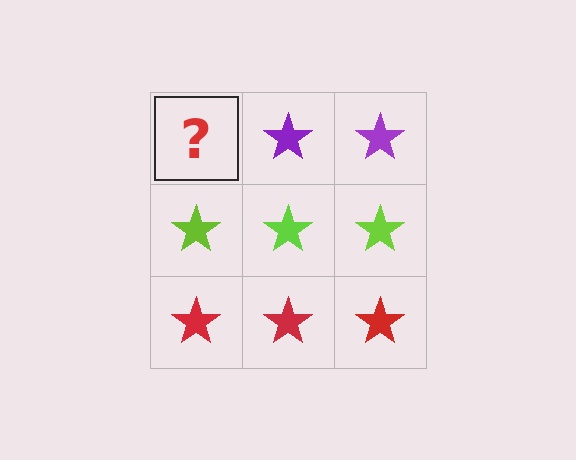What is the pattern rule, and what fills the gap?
The rule is that each row has a consistent color. The gap should be filled with a purple star.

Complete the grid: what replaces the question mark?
The question mark should be replaced with a purple star.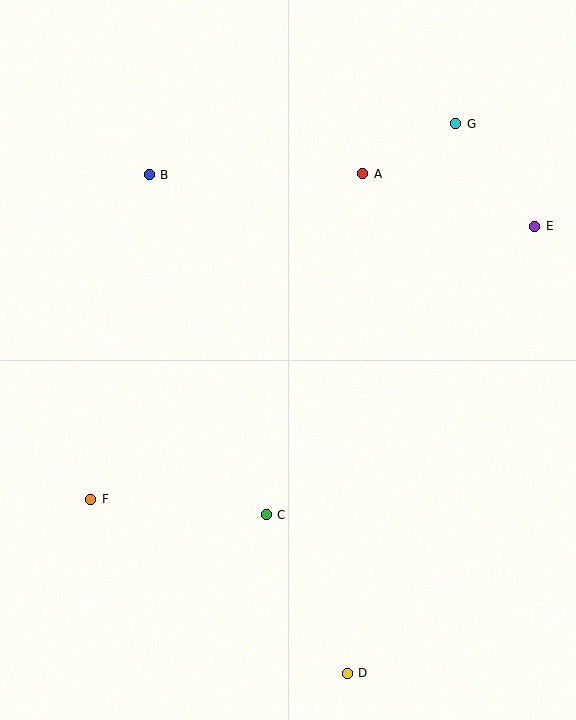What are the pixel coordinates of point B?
Point B is at (149, 175).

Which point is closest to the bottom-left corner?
Point F is closest to the bottom-left corner.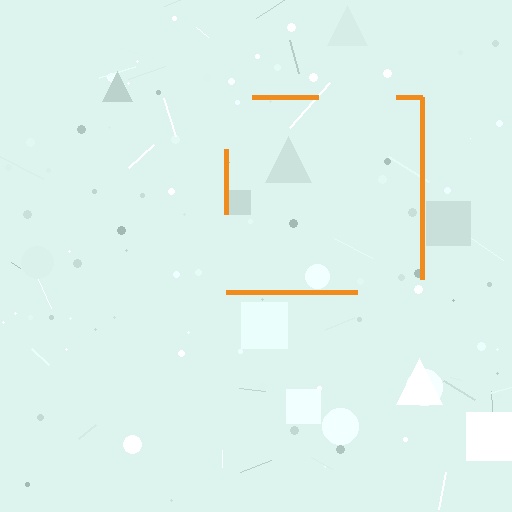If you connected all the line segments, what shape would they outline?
They would outline a square.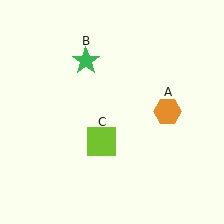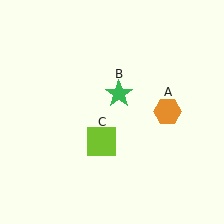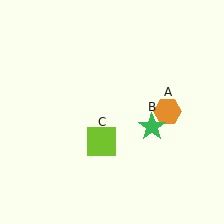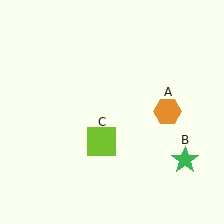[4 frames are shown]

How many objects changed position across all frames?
1 object changed position: green star (object B).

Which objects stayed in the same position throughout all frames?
Orange hexagon (object A) and lime square (object C) remained stationary.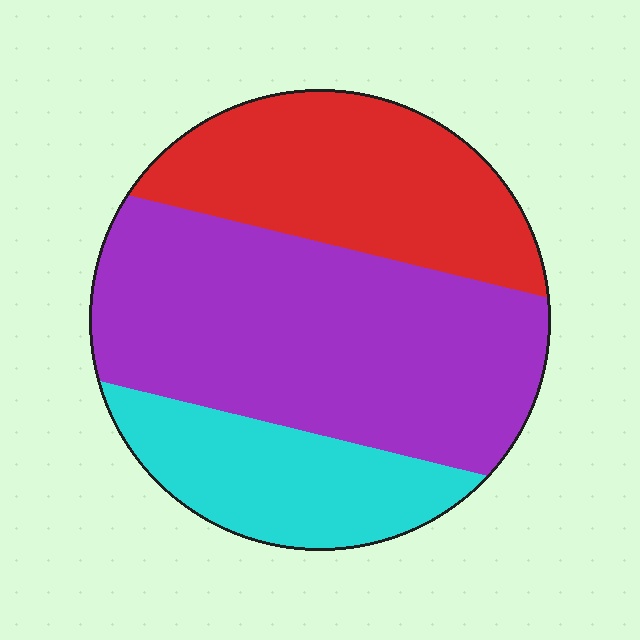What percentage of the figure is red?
Red covers around 30% of the figure.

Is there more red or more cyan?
Red.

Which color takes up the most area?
Purple, at roughly 50%.